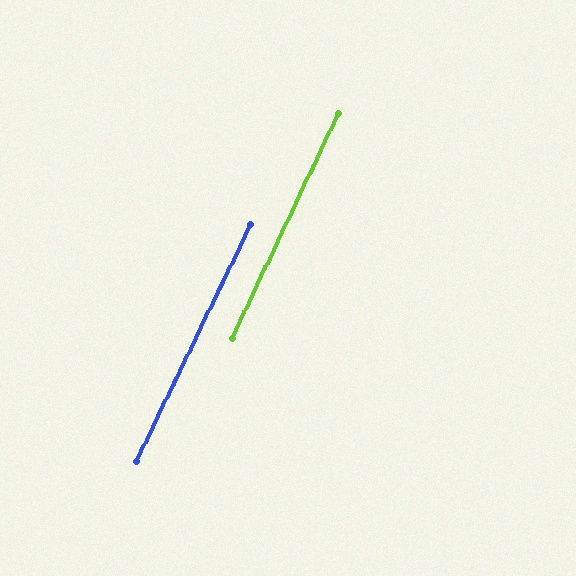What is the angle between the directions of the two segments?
Approximately 0 degrees.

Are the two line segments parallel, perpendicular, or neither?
Parallel — their directions differ by only 0.5°.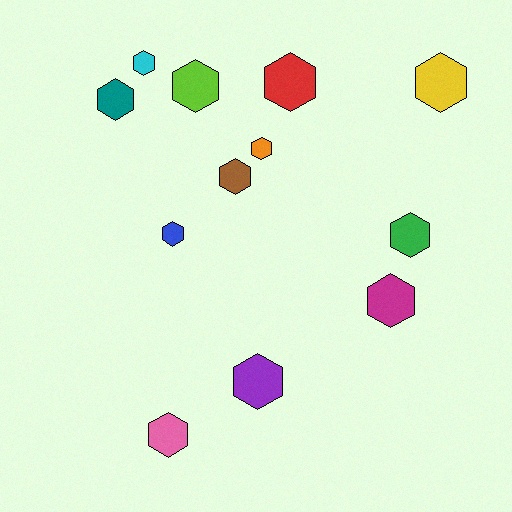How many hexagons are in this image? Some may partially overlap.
There are 12 hexagons.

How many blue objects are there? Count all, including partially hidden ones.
There is 1 blue object.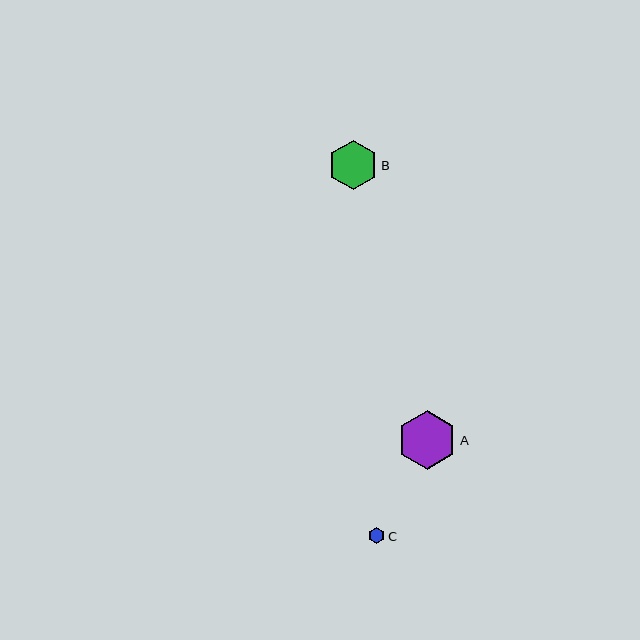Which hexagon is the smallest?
Hexagon C is the smallest with a size of approximately 17 pixels.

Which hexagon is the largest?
Hexagon A is the largest with a size of approximately 59 pixels.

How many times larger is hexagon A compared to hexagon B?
Hexagon A is approximately 1.2 times the size of hexagon B.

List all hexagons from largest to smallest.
From largest to smallest: A, B, C.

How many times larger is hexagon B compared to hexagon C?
Hexagon B is approximately 3.0 times the size of hexagon C.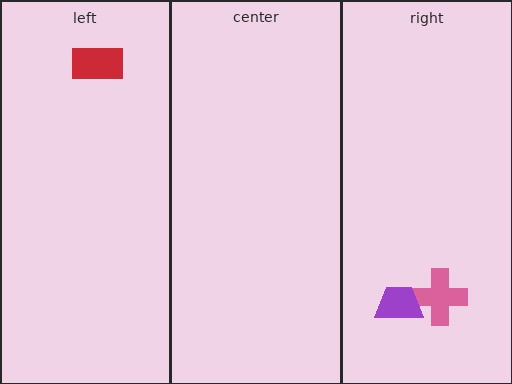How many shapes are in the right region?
2.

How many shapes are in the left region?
1.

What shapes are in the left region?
The red rectangle.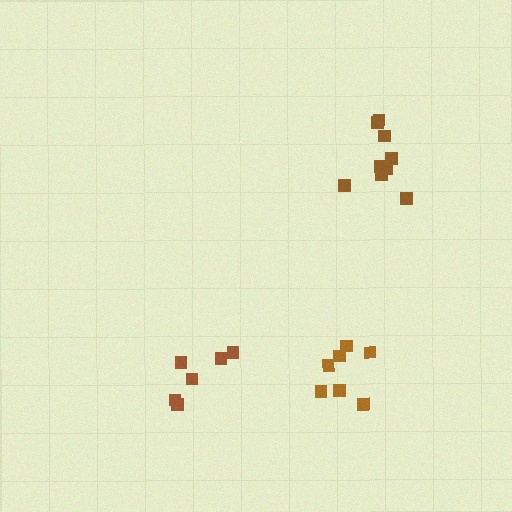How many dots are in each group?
Group 1: 9 dots, Group 2: 7 dots, Group 3: 6 dots (22 total).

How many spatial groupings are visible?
There are 3 spatial groupings.